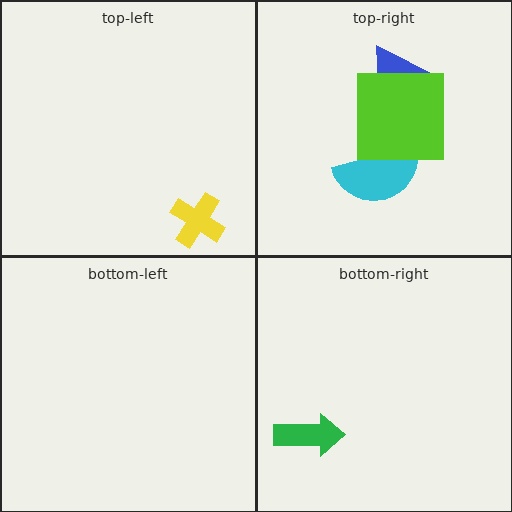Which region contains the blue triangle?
The top-right region.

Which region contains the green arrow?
The bottom-right region.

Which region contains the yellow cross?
The top-left region.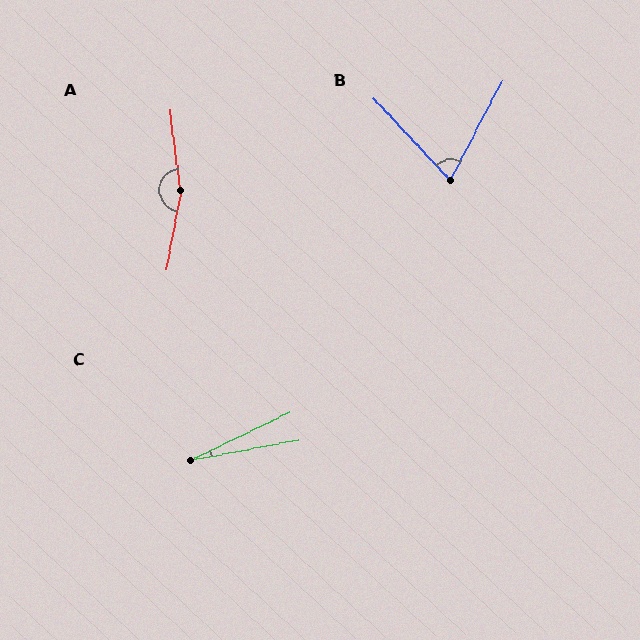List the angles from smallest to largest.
C (15°), B (71°), A (163°).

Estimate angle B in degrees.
Approximately 71 degrees.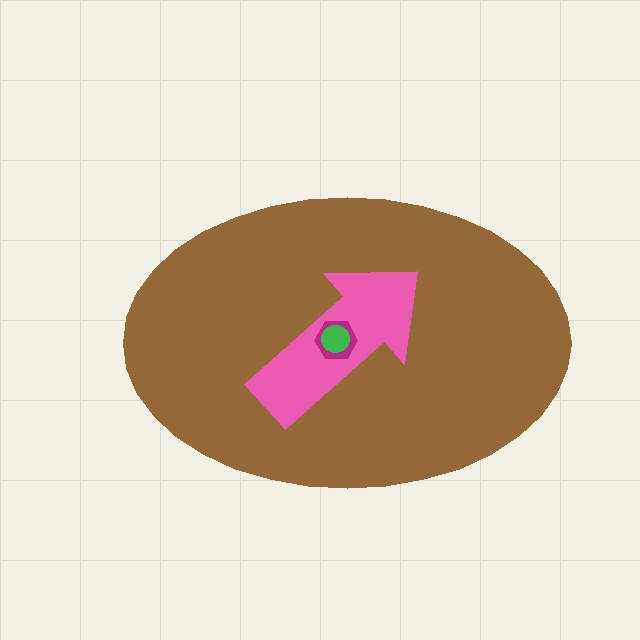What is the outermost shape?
The brown ellipse.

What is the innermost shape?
The green circle.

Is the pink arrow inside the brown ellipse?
Yes.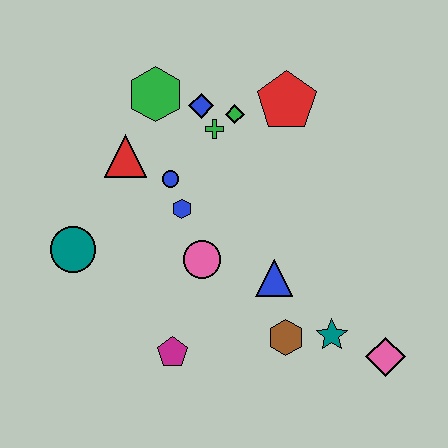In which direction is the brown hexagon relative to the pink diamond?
The brown hexagon is to the left of the pink diamond.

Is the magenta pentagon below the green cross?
Yes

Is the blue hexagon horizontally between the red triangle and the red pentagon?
Yes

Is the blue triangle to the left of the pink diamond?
Yes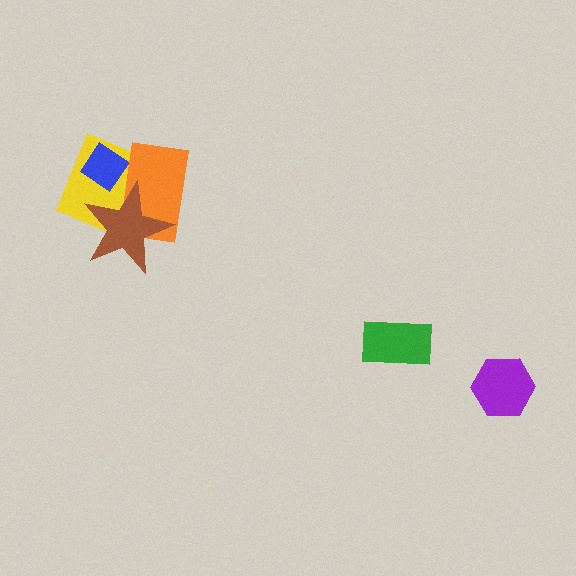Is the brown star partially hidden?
No, no other shape covers it.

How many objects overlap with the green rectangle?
0 objects overlap with the green rectangle.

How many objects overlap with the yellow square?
3 objects overlap with the yellow square.